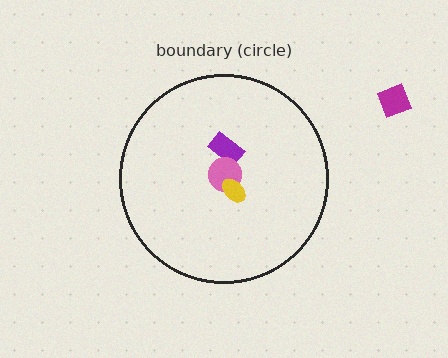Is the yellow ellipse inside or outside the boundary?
Inside.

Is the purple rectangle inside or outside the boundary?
Inside.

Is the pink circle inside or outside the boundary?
Inside.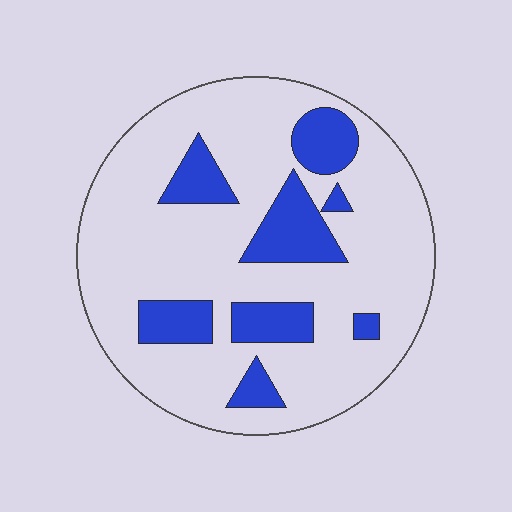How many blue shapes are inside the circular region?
8.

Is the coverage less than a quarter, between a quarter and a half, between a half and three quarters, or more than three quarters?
Less than a quarter.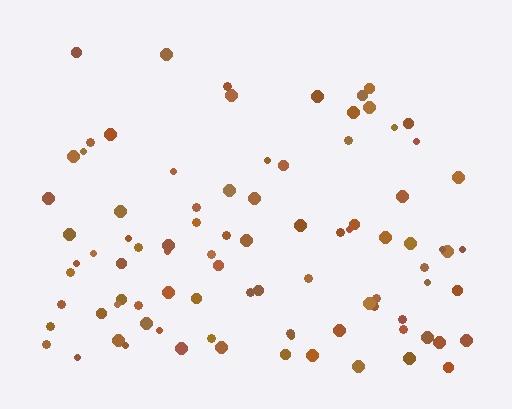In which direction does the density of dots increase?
From top to bottom, with the bottom side densest.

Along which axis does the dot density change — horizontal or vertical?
Vertical.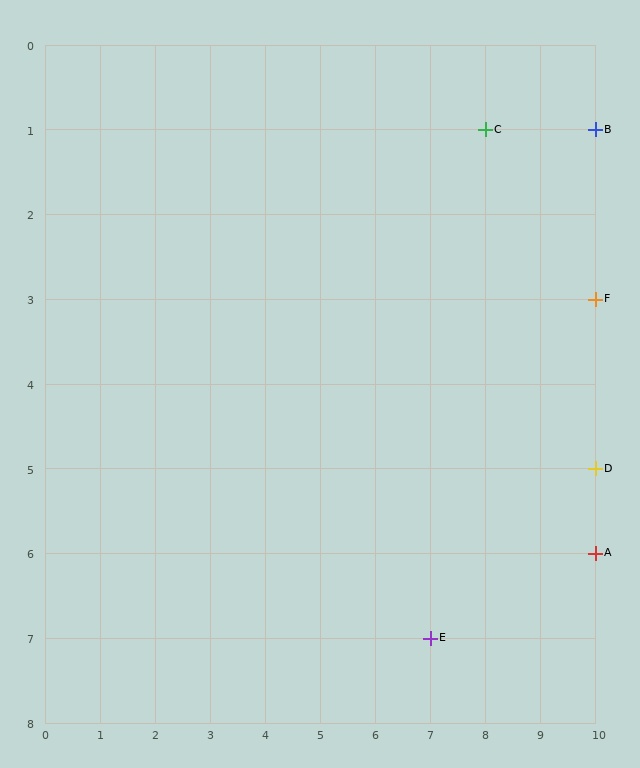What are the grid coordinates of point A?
Point A is at grid coordinates (10, 6).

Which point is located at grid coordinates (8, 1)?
Point C is at (8, 1).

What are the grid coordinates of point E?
Point E is at grid coordinates (7, 7).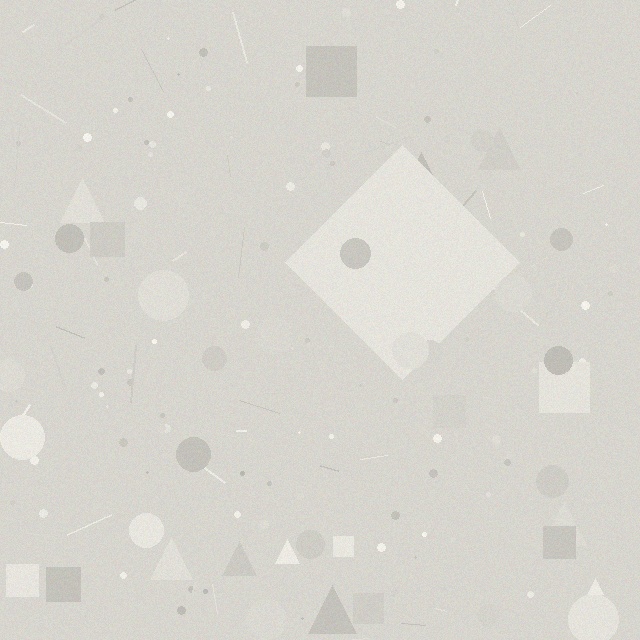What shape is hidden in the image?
A diamond is hidden in the image.